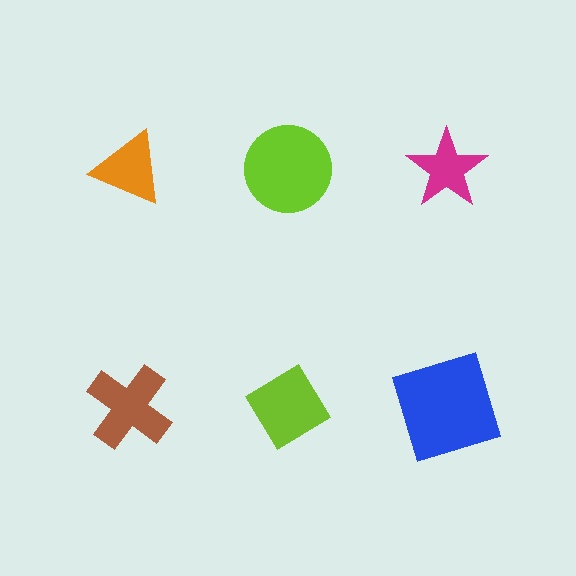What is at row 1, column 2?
A lime circle.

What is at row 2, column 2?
A lime diamond.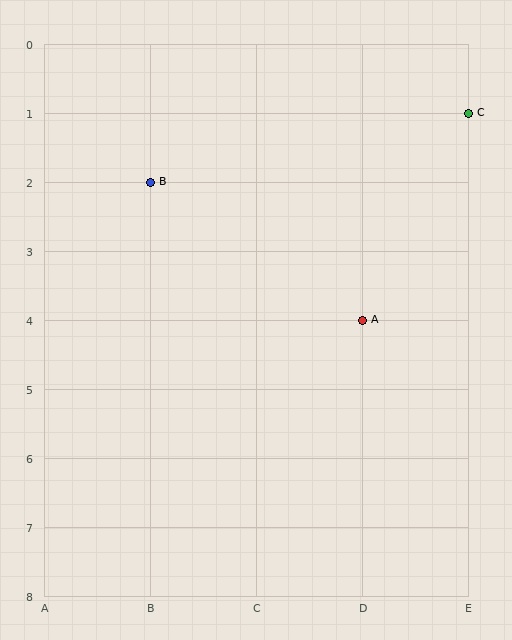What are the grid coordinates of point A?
Point A is at grid coordinates (D, 4).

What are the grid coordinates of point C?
Point C is at grid coordinates (E, 1).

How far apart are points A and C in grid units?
Points A and C are 1 column and 3 rows apart (about 3.2 grid units diagonally).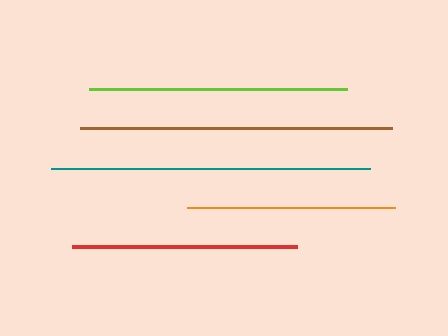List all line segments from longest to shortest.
From longest to shortest: teal, brown, lime, red, orange.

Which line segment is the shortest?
The orange line is the shortest at approximately 208 pixels.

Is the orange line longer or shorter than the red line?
The red line is longer than the orange line.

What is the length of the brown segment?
The brown segment is approximately 312 pixels long.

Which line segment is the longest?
The teal line is the longest at approximately 319 pixels.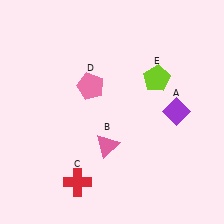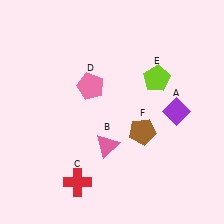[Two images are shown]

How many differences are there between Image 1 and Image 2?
There is 1 difference between the two images.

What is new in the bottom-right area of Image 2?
A brown pentagon (F) was added in the bottom-right area of Image 2.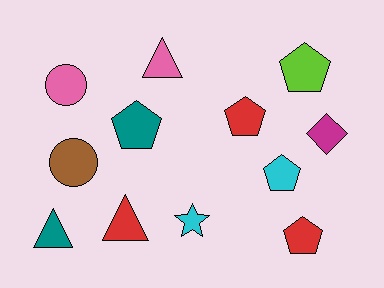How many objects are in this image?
There are 12 objects.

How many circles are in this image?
There are 2 circles.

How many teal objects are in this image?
There are 2 teal objects.